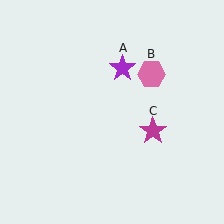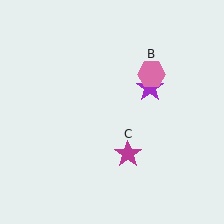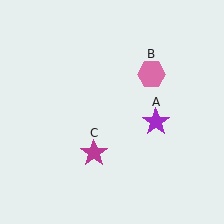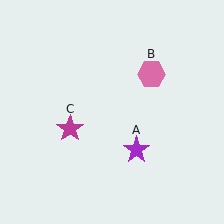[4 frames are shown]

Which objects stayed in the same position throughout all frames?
Pink hexagon (object B) remained stationary.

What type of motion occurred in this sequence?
The purple star (object A), magenta star (object C) rotated clockwise around the center of the scene.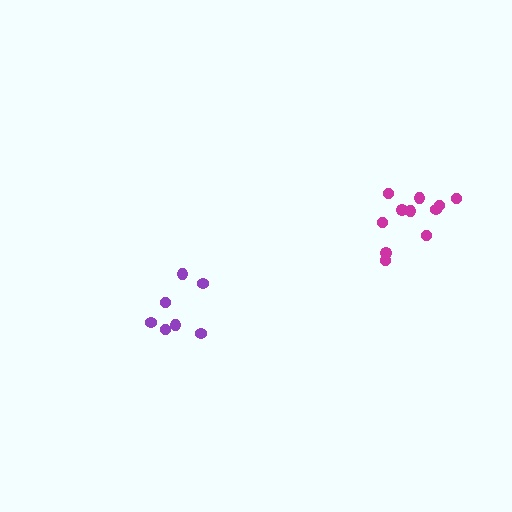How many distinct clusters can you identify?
There are 2 distinct clusters.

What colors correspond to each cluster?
The clusters are colored: purple, magenta.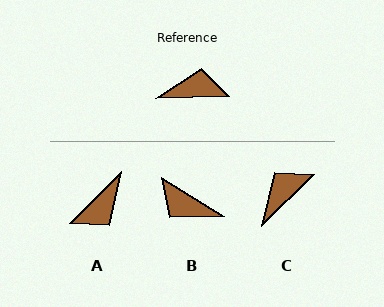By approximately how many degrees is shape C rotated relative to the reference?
Approximately 43 degrees counter-clockwise.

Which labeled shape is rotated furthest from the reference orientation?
B, about 147 degrees away.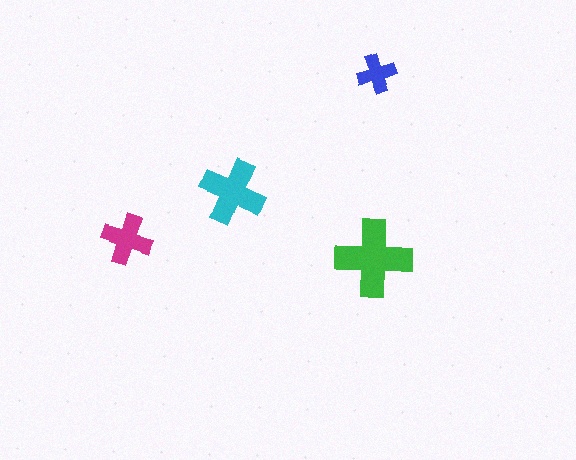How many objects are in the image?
There are 4 objects in the image.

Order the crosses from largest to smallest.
the green one, the cyan one, the magenta one, the blue one.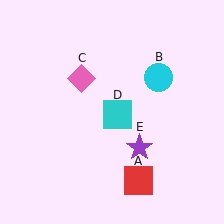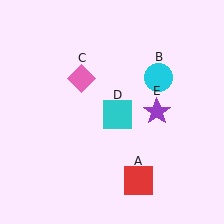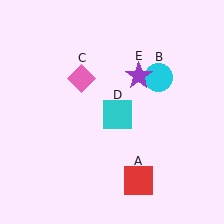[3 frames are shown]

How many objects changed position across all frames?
1 object changed position: purple star (object E).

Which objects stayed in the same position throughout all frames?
Red square (object A) and cyan circle (object B) and pink diamond (object C) and cyan square (object D) remained stationary.